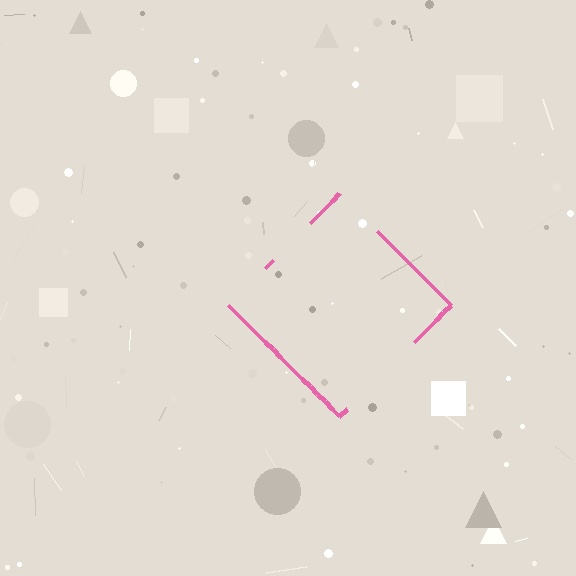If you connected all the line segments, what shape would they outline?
They would outline a diamond.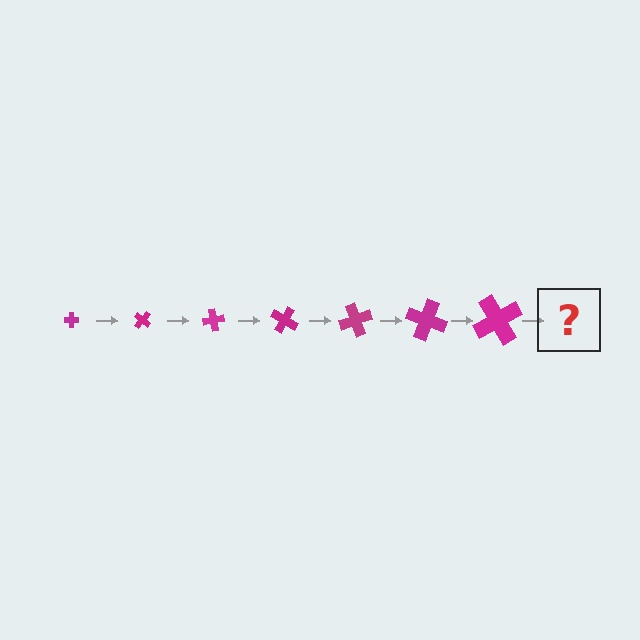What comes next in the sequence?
The next element should be a cross, larger than the previous one and rotated 280 degrees from the start.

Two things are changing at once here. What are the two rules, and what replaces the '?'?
The two rules are that the cross grows larger each step and it rotates 40 degrees each step. The '?' should be a cross, larger than the previous one and rotated 280 degrees from the start.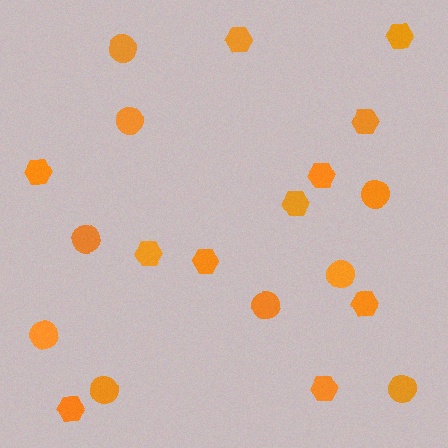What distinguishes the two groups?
There are 2 groups: one group of hexagons (11) and one group of circles (9).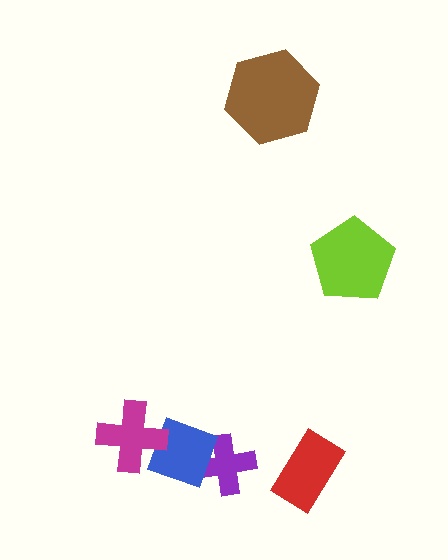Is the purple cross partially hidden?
Yes, it is partially covered by another shape.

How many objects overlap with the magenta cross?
1 object overlaps with the magenta cross.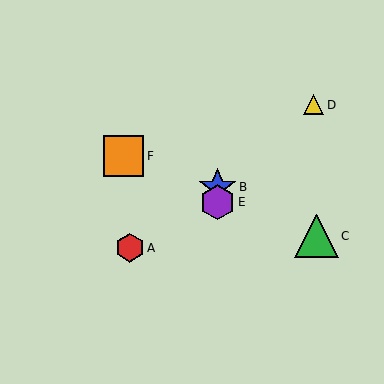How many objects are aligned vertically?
2 objects (B, E) are aligned vertically.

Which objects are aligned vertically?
Objects B, E are aligned vertically.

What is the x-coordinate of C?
Object C is at x≈317.